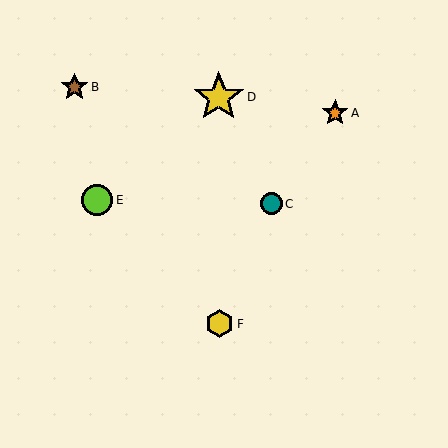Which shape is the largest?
The yellow star (labeled D) is the largest.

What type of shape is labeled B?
Shape B is a brown star.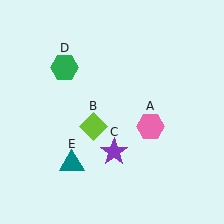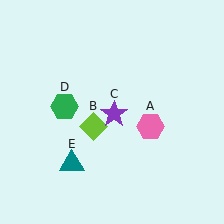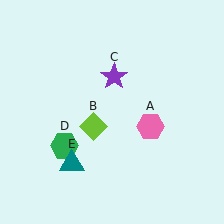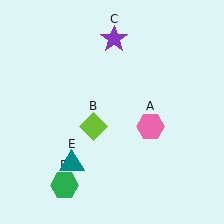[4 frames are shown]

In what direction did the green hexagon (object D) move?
The green hexagon (object D) moved down.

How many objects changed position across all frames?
2 objects changed position: purple star (object C), green hexagon (object D).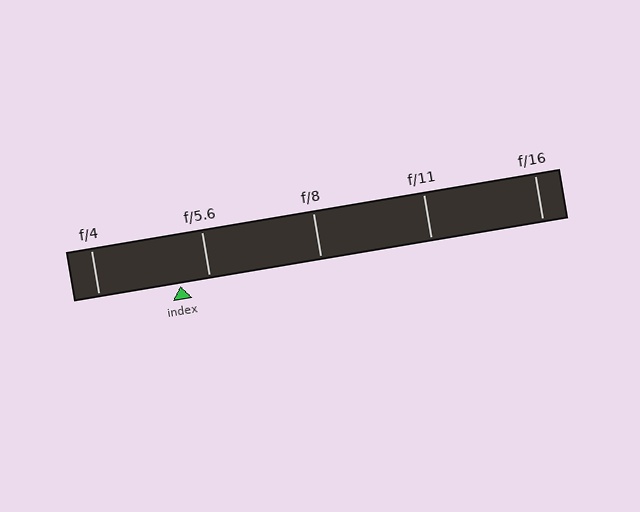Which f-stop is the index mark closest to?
The index mark is closest to f/5.6.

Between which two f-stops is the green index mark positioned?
The index mark is between f/4 and f/5.6.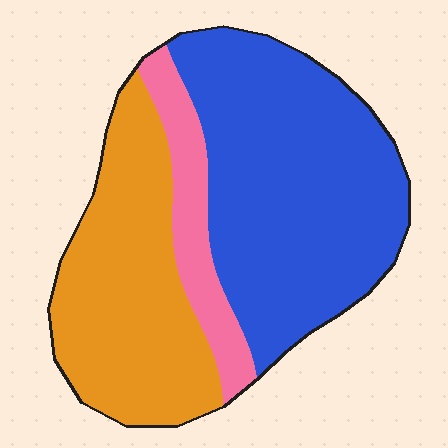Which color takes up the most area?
Blue, at roughly 50%.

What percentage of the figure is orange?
Orange covers roughly 35% of the figure.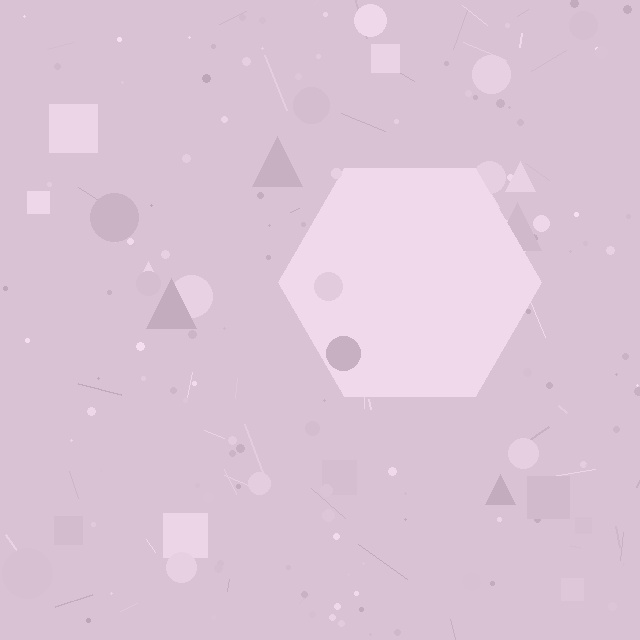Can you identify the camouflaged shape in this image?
The camouflaged shape is a hexagon.